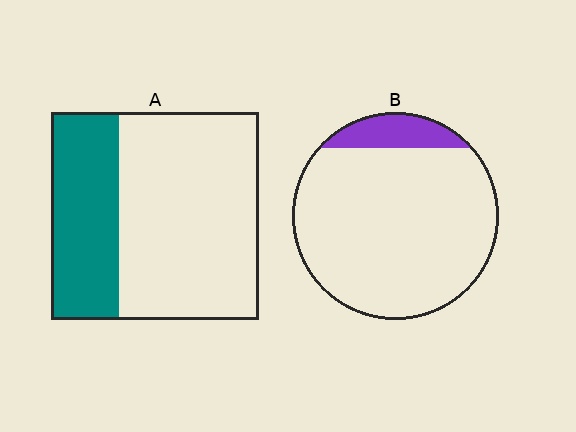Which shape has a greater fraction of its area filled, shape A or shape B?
Shape A.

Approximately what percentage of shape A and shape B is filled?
A is approximately 35% and B is approximately 10%.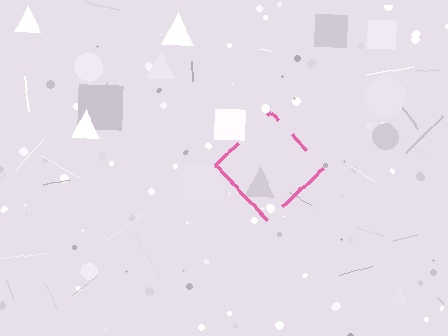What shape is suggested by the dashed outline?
The dashed outline suggests a diamond.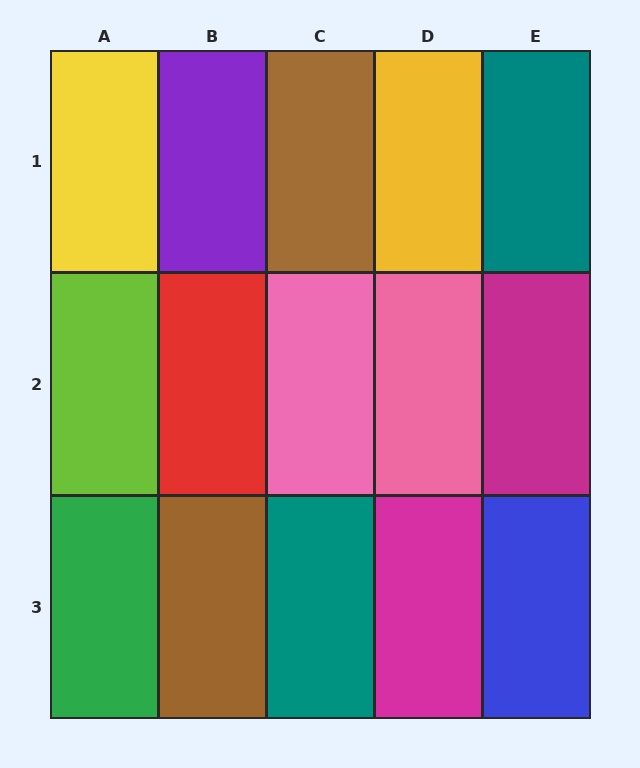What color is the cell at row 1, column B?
Purple.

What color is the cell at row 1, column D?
Yellow.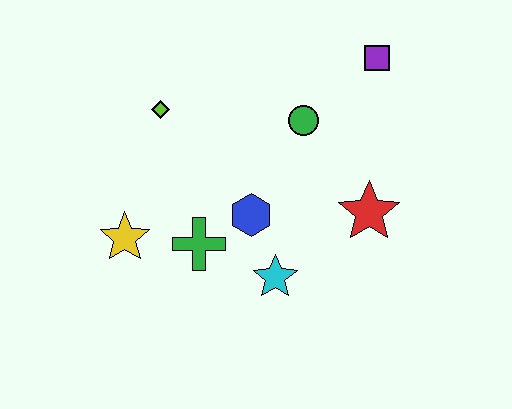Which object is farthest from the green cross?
The purple square is farthest from the green cross.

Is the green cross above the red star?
No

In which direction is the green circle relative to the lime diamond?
The green circle is to the right of the lime diamond.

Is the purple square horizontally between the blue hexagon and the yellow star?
No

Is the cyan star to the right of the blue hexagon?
Yes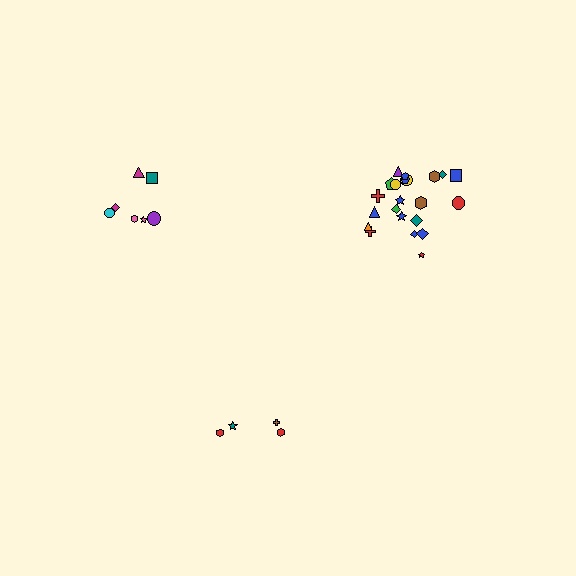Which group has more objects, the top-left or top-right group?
The top-right group.